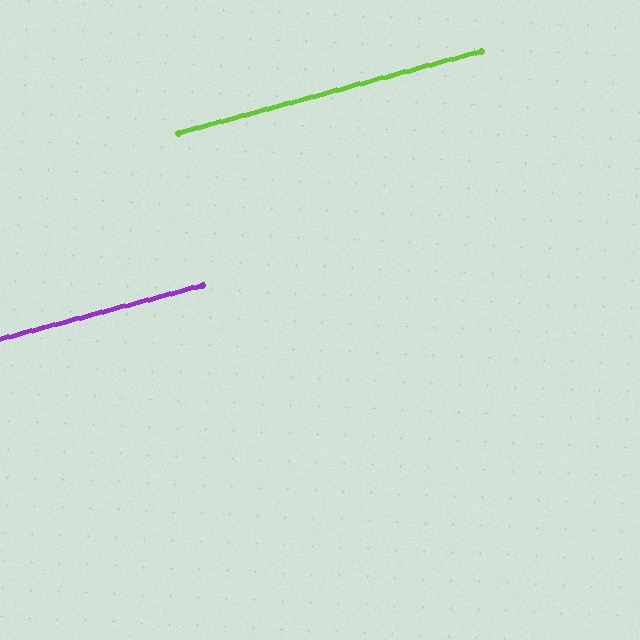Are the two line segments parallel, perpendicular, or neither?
Parallel — their directions differ by only 0.4°.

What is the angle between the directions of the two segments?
Approximately 0 degrees.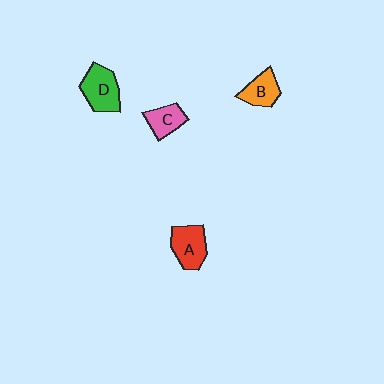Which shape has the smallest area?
Shape C (pink).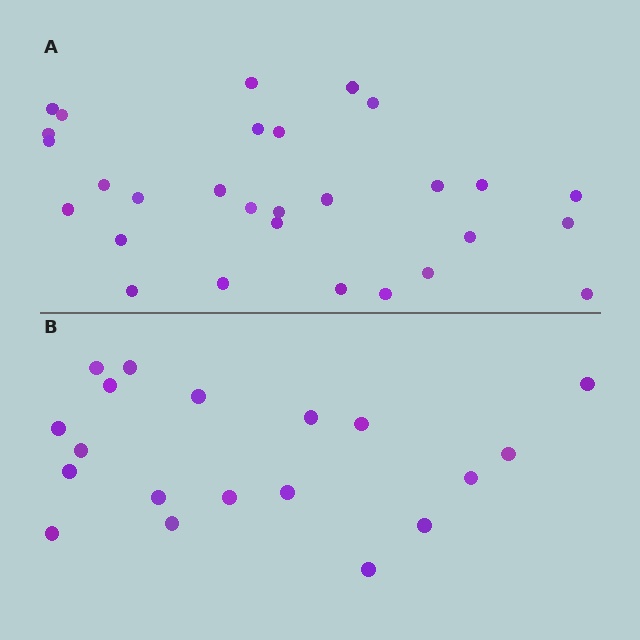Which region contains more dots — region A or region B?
Region A (the top region) has more dots.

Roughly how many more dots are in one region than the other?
Region A has roughly 10 or so more dots than region B.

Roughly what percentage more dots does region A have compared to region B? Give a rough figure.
About 55% more.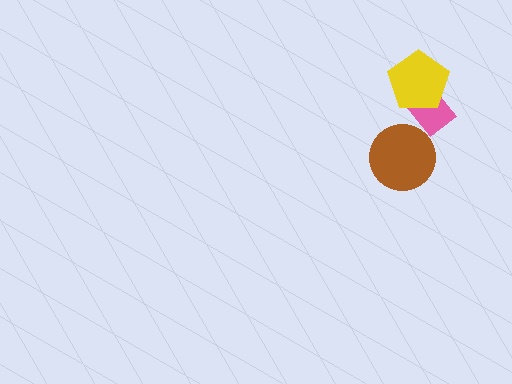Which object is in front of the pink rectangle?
The yellow pentagon is in front of the pink rectangle.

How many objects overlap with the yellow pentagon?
1 object overlaps with the yellow pentagon.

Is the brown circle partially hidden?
No, no other shape covers it.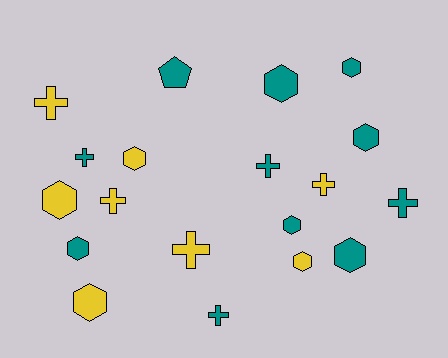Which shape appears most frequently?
Hexagon, with 10 objects.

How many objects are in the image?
There are 19 objects.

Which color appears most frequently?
Teal, with 11 objects.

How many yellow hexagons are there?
There are 4 yellow hexagons.